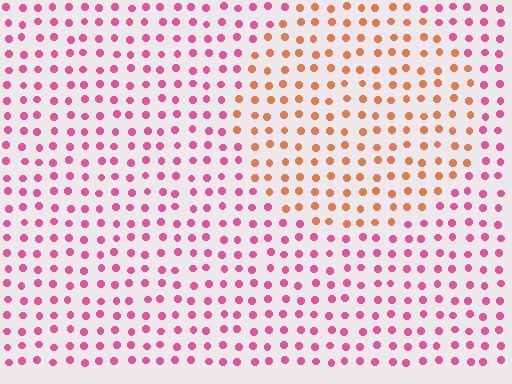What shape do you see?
I see a circle.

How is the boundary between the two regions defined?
The boundary is defined purely by a slight shift in hue (about 51 degrees). Spacing, size, and orientation are identical on both sides.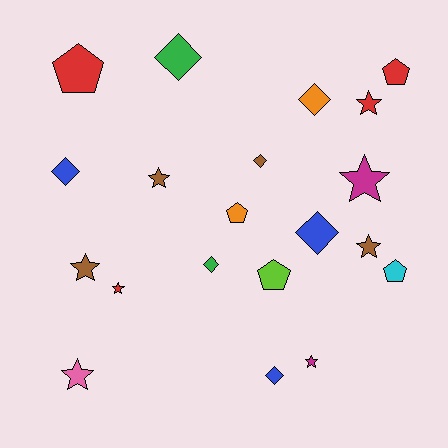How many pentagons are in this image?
There are 5 pentagons.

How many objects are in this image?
There are 20 objects.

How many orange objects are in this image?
There are 2 orange objects.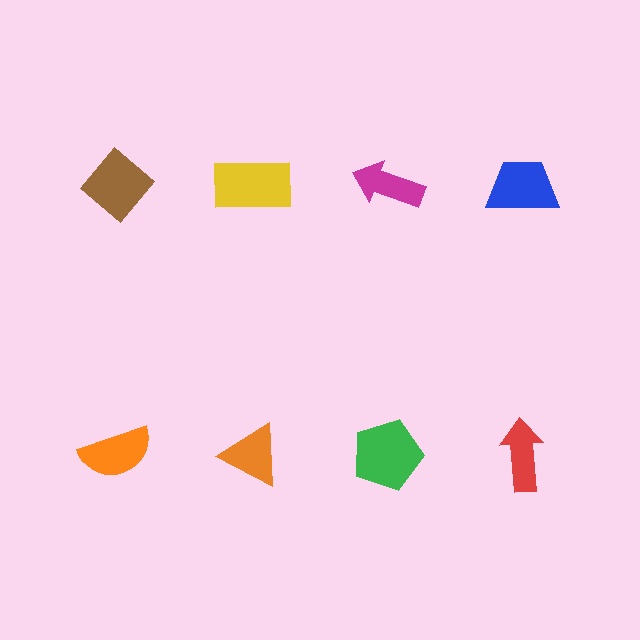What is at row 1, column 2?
A yellow rectangle.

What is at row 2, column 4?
A red arrow.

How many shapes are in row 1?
4 shapes.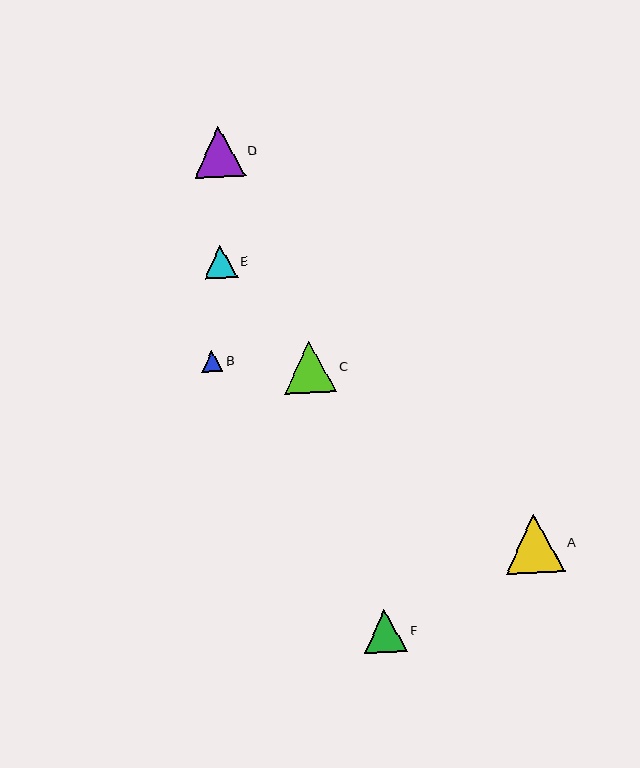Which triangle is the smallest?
Triangle B is the smallest with a size of approximately 21 pixels.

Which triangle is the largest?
Triangle A is the largest with a size of approximately 59 pixels.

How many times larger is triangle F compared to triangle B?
Triangle F is approximately 2.0 times the size of triangle B.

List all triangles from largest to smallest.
From largest to smallest: A, C, D, F, E, B.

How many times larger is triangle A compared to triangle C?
Triangle A is approximately 1.1 times the size of triangle C.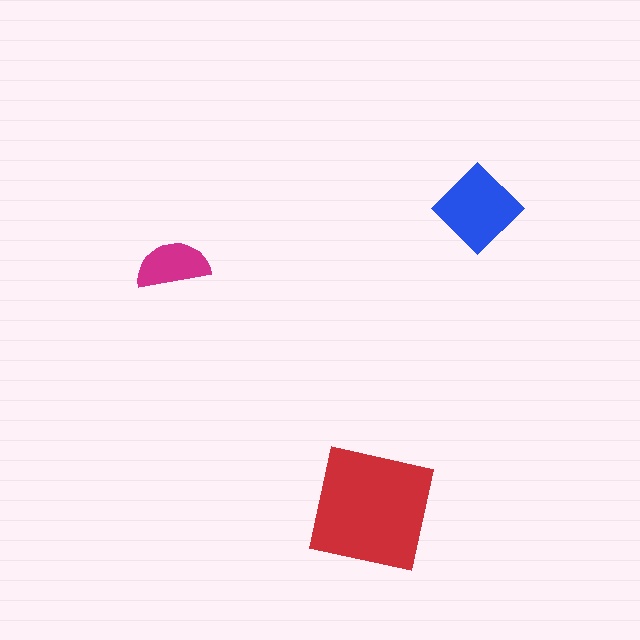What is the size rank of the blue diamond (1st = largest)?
2nd.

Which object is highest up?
The blue diamond is topmost.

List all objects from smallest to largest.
The magenta semicircle, the blue diamond, the red square.